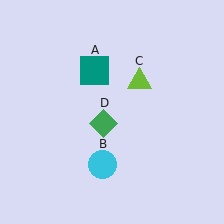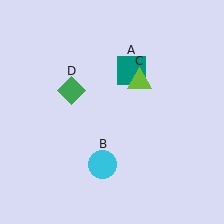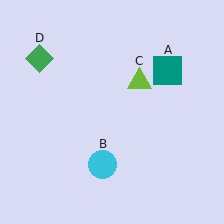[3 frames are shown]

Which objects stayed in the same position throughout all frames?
Cyan circle (object B) and lime triangle (object C) remained stationary.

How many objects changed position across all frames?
2 objects changed position: teal square (object A), green diamond (object D).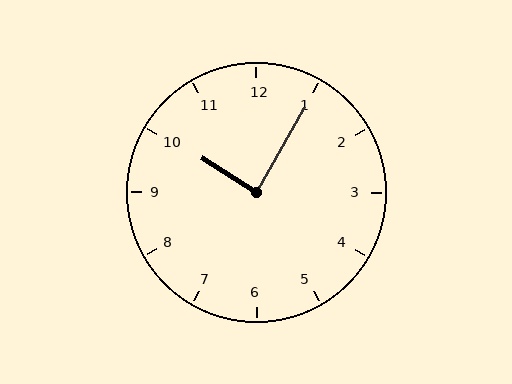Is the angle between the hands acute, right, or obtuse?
It is right.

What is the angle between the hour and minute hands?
Approximately 88 degrees.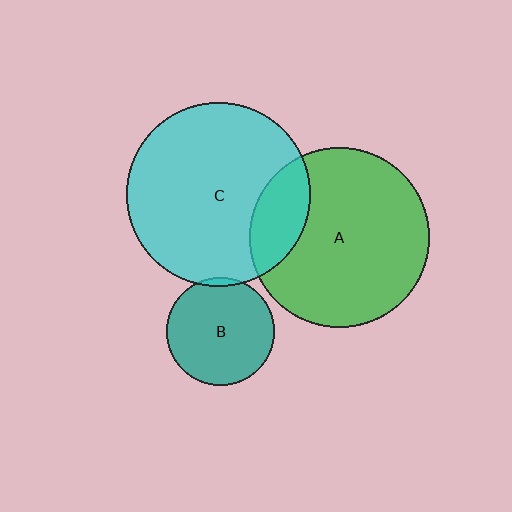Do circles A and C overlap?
Yes.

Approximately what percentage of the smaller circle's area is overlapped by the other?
Approximately 20%.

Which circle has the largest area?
Circle C (cyan).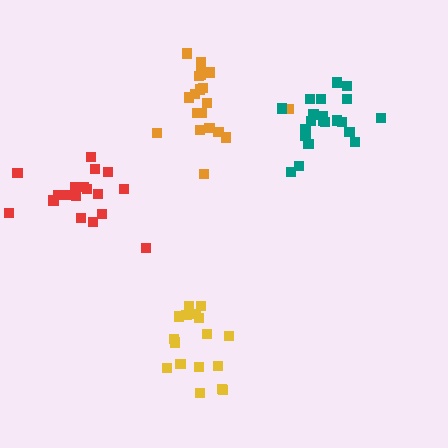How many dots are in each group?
Group 1: 20 dots, Group 2: 21 dots, Group 3: 18 dots, Group 4: 17 dots (76 total).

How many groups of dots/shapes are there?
There are 4 groups.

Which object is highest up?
The orange cluster is topmost.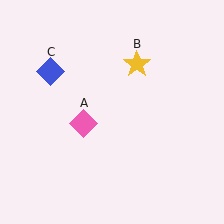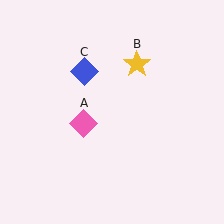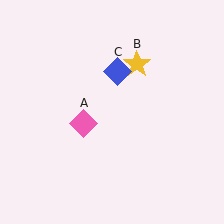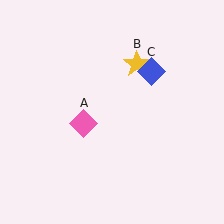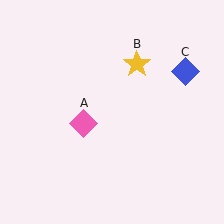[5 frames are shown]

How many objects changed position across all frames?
1 object changed position: blue diamond (object C).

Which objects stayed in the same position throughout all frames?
Pink diamond (object A) and yellow star (object B) remained stationary.